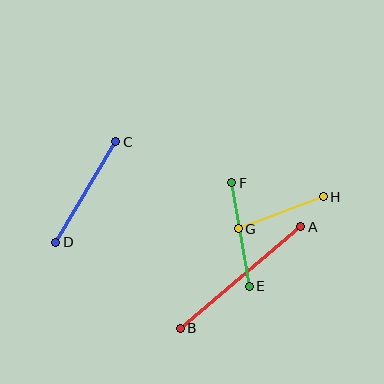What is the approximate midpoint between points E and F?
The midpoint is at approximately (240, 234) pixels.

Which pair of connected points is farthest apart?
Points A and B are farthest apart.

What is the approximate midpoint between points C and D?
The midpoint is at approximately (86, 192) pixels.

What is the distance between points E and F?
The distance is approximately 105 pixels.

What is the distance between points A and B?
The distance is approximately 158 pixels.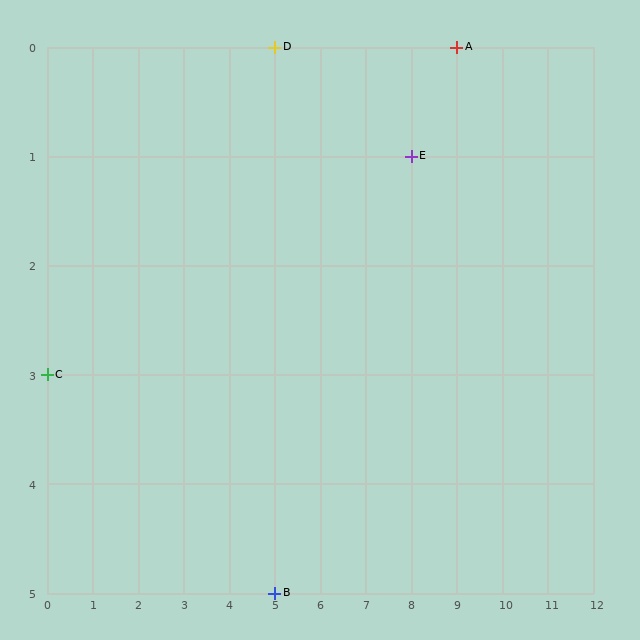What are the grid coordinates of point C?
Point C is at grid coordinates (0, 3).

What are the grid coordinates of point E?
Point E is at grid coordinates (8, 1).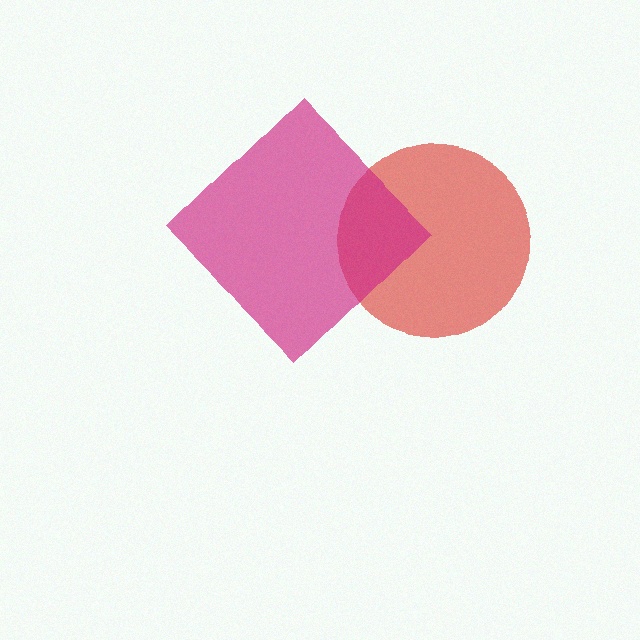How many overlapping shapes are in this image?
There are 2 overlapping shapes in the image.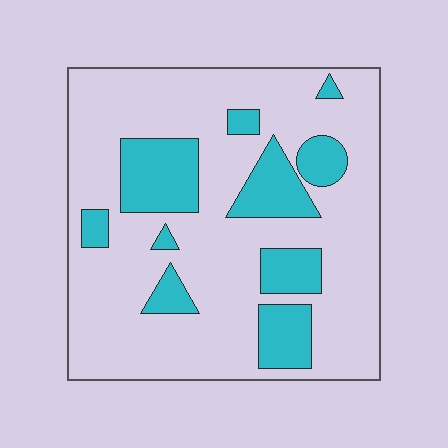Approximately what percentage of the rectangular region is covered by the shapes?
Approximately 25%.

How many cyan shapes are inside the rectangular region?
10.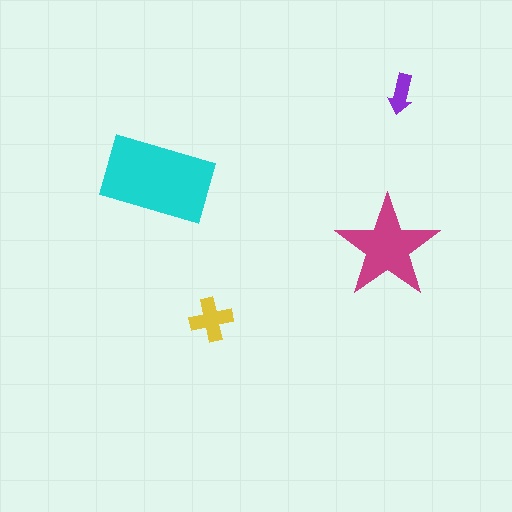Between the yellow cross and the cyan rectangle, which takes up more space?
The cyan rectangle.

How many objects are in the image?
There are 4 objects in the image.